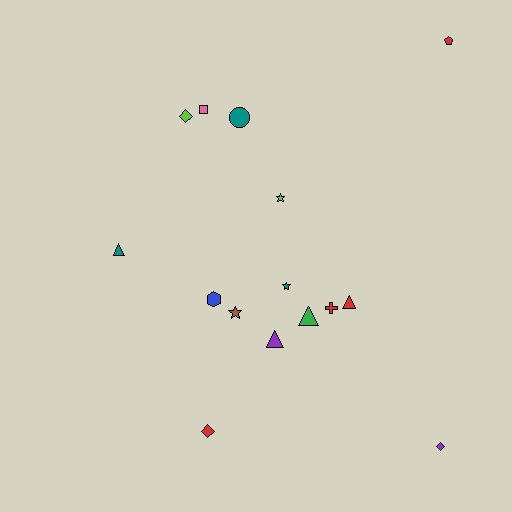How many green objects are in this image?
There is 1 green object.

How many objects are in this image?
There are 15 objects.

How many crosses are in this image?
There is 1 cross.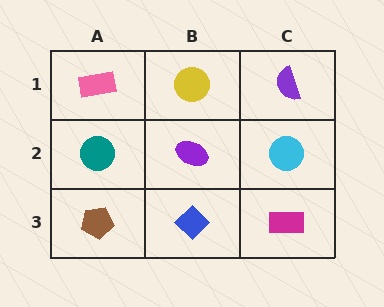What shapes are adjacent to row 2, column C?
A purple semicircle (row 1, column C), a magenta rectangle (row 3, column C), a purple ellipse (row 2, column B).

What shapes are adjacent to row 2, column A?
A pink rectangle (row 1, column A), a brown pentagon (row 3, column A), a purple ellipse (row 2, column B).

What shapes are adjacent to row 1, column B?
A purple ellipse (row 2, column B), a pink rectangle (row 1, column A), a purple semicircle (row 1, column C).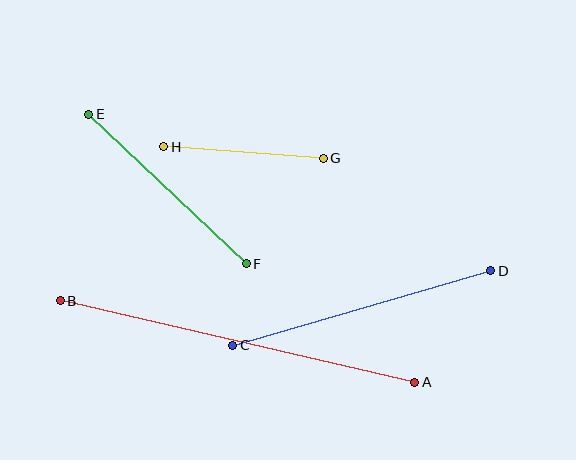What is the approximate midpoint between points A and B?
The midpoint is at approximately (237, 342) pixels.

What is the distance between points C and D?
The distance is approximately 268 pixels.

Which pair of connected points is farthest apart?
Points A and B are farthest apart.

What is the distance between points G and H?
The distance is approximately 160 pixels.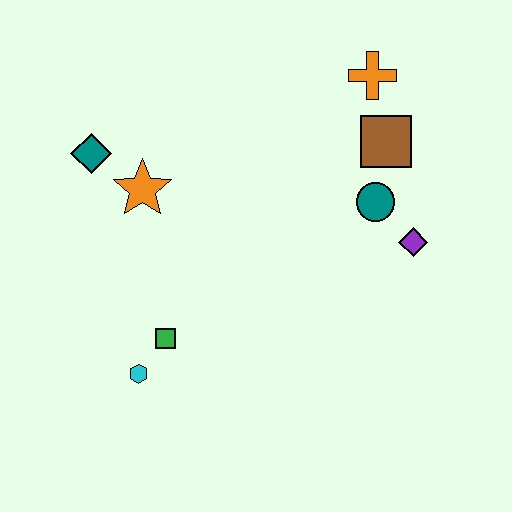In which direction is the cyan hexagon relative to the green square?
The cyan hexagon is below the green square.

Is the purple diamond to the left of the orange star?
No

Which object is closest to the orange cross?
The brown square is closest to the orange cross.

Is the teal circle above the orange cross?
No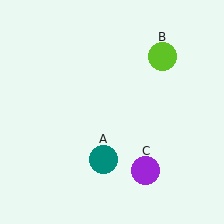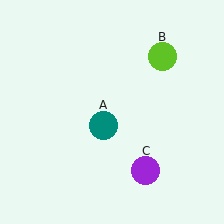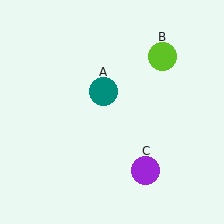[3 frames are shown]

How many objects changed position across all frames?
1 object changed position: teal circle (object A).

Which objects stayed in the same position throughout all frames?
Lime circle (object B) and purple circle (object C) remained stationary.